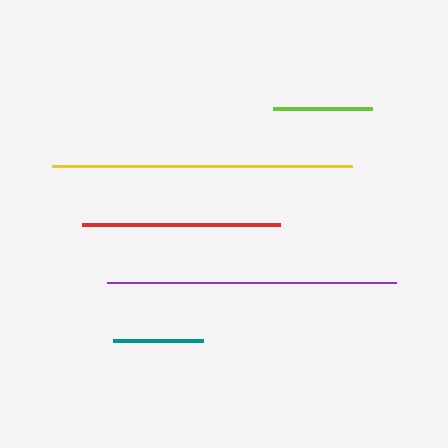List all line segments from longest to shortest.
From longest to shortest: yellow, purple, red, lime, teal.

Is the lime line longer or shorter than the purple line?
The purple line is longer than the lime line.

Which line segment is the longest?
The yellow line is the longest at approximately 301 pixels.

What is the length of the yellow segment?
The yellow segment is approximately 301 pixels long.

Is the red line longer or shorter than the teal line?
The red line is longer than the teal line.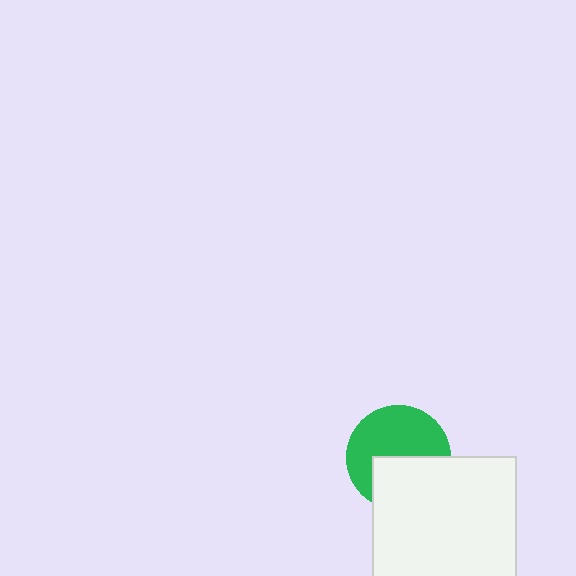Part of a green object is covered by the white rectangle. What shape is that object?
It is a circle.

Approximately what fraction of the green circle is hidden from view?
Roughly 42% of the green circle is hidden behind the white rectangle.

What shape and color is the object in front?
The object in front is a white rectangle.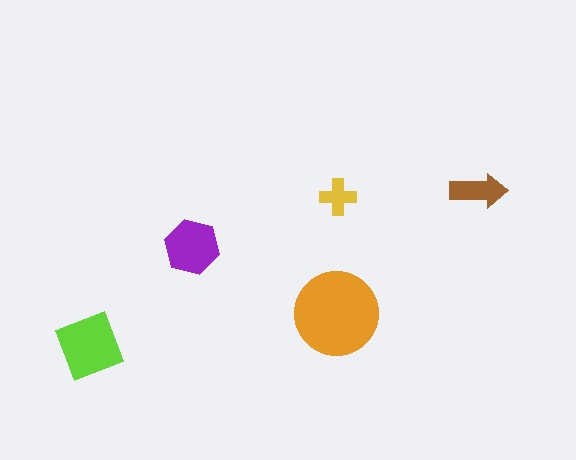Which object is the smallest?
The yellow cross.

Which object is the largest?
The orange circle.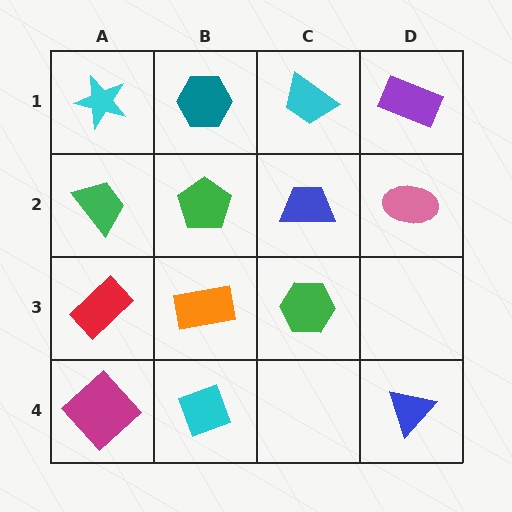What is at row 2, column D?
A pink ellipse.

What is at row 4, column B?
A cyan diamond.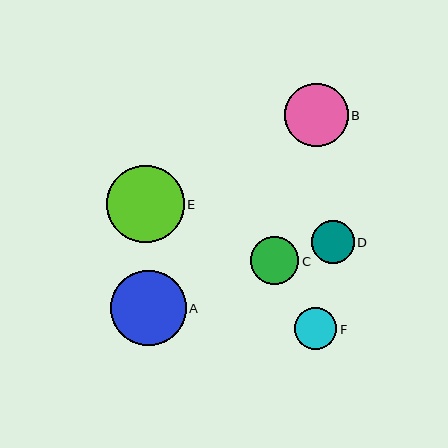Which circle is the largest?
Circle E is the largest with a size of approximately 77 pixels.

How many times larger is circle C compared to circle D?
Circle C is approximately 1.1 times the size of circle D.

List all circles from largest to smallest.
From largest to smallest: E, A, B, C, D, F.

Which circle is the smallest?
Circle F is the smallest with a size of approximately 42 pixels.